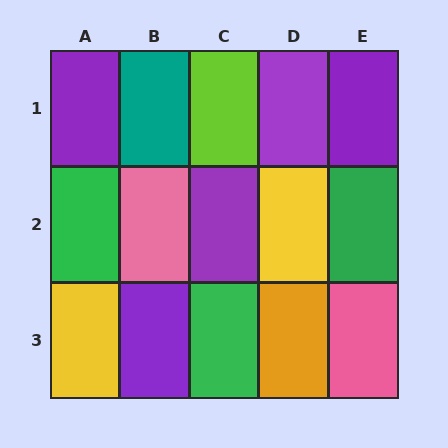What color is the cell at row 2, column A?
Green.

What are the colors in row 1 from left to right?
Purple, teal, lime, purple, purple.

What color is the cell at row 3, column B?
Purple.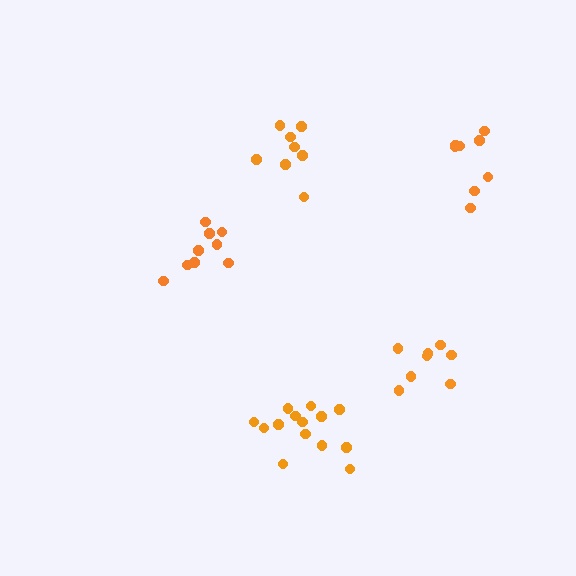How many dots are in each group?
Group 1: 8 dots, Group 2: 8 dots, Group 3: 8 dots, Group 4: 9 dots, Group 5: 14 dots (47 total).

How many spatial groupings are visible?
There are 5 spatial groupings.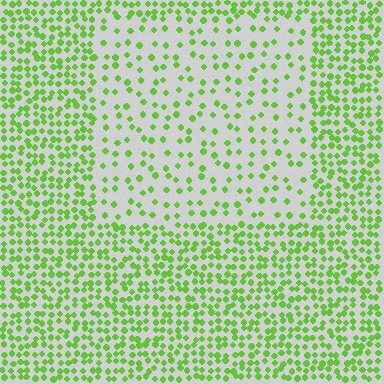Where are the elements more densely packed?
The elements are more densely packed outside the rectangle boundary.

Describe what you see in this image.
The image contains small lime elements arranged at two different densities. A rectangle-shaped region is visible where the elements are less densely packed than the surrounding area.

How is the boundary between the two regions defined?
The boundary is defined by a change in element density (approximately 2.4x ratio). All elements are the same color, size, and shape.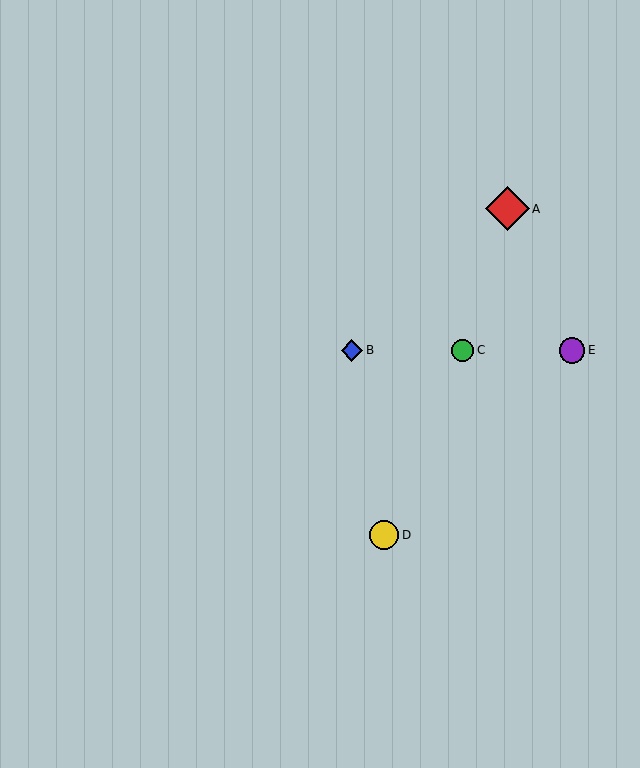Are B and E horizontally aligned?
Yes, both are at y≈350.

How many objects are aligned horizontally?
3 objects (B, C, E) are aligned horizontally.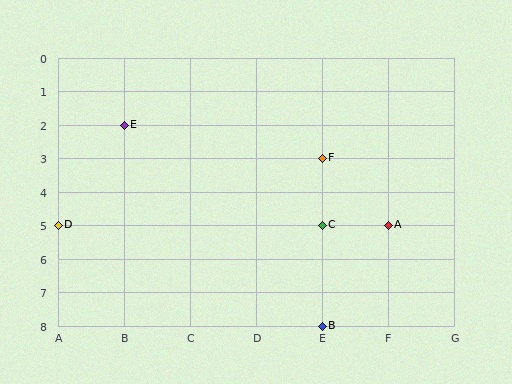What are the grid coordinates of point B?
Point B is at grid coordinates (E, 8).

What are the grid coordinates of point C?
Point C is at grid coordinates (E, 5).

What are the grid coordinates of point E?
Point E is at grid coordinates (B, 2).